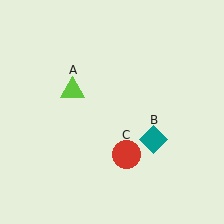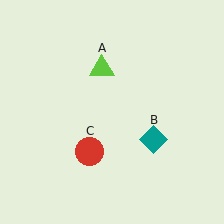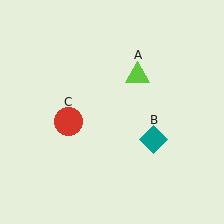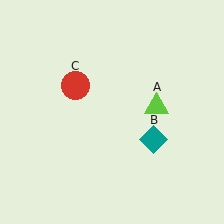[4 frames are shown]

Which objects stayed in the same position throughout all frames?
Teal diamond (object B) remained stationary.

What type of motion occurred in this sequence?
The lime triangle (object A), red circle (object C) rotated clockwise around the center of the scene.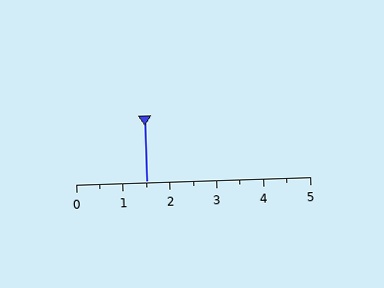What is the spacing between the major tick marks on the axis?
The major ticks are spaced 1 apart.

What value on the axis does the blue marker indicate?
The marker indicates approximately 1.5.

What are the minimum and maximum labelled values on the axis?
The axis runs from 0 to 5.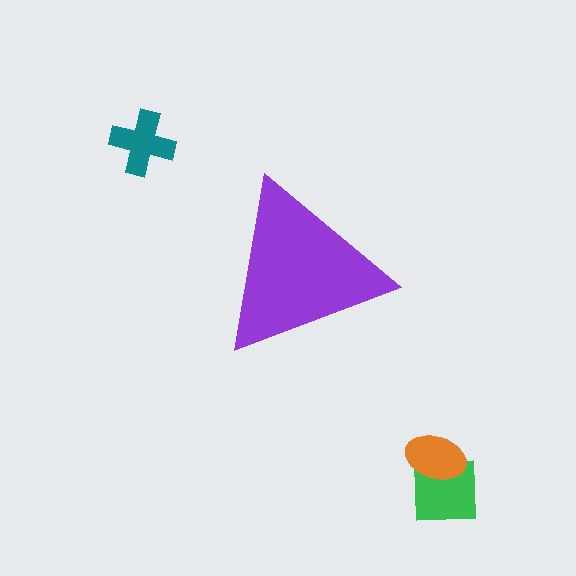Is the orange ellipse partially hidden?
No, the orange ellipse is fully visible.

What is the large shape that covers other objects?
A purple triangle.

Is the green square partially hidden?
No, the green square is fully visible.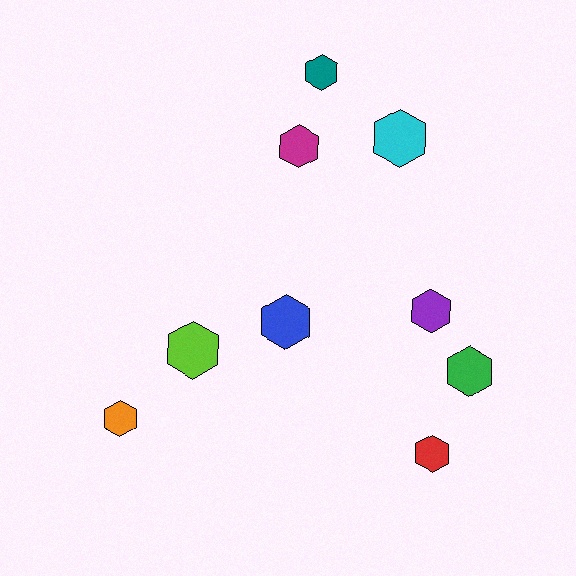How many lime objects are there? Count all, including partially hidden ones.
There is 1 lime object.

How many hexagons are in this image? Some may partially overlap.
There are 9 hexagons.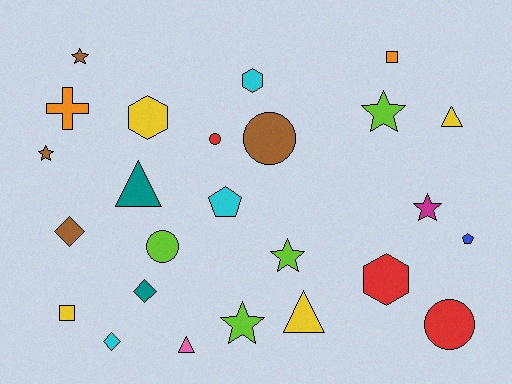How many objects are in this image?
There are 25 objects.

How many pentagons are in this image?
There are 2 pentagons.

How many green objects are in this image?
There are no green objects.